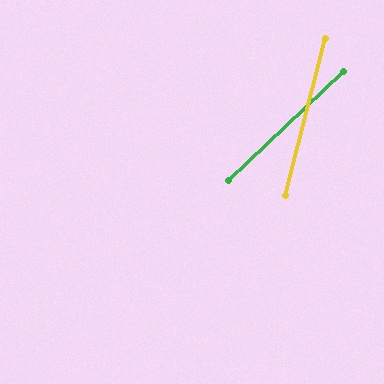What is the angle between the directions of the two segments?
Approximately 33 degrees.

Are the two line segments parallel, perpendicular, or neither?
Neither parallel nor perpendicular — they differ by about 33°.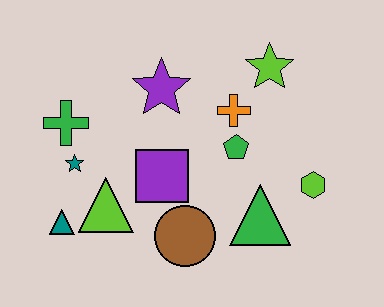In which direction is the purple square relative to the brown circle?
The purple square is above the brown circle.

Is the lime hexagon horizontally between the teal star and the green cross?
No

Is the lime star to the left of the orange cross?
No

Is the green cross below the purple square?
No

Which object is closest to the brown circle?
The purple square is closest to the brown circle.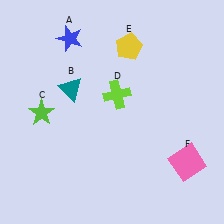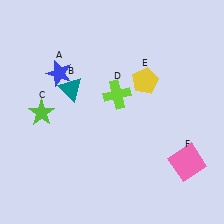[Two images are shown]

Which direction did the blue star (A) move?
The blue star (A) moved down.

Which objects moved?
The objects that moved are: the blue star (A), the yellow pentagon (E).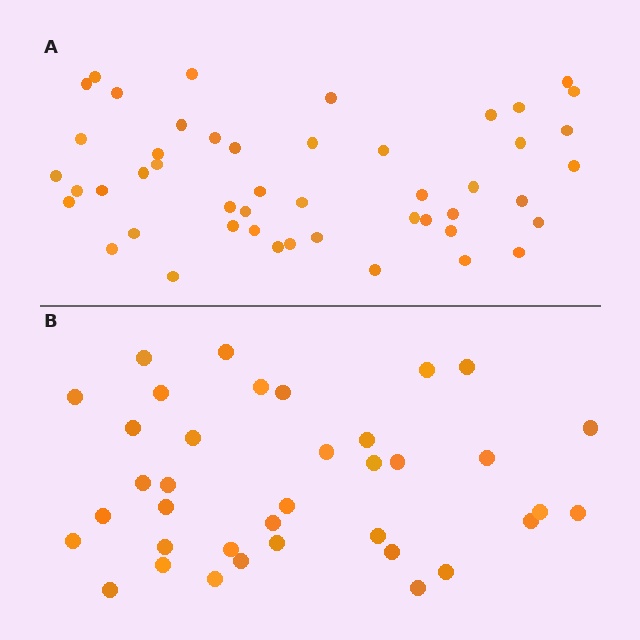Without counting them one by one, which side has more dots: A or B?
Region A (the top region) has more dots.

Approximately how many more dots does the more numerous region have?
Region A has roughly 12 or so more dots than region B.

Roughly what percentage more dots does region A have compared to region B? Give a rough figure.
About 30% more.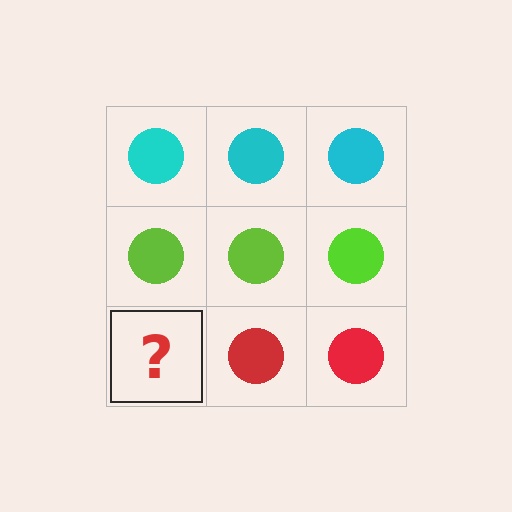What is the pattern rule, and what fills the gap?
The rule is that each row has a consistent color. The gap should be filled with a red circle.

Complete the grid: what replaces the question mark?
The question mark should be replaced with a red circle.